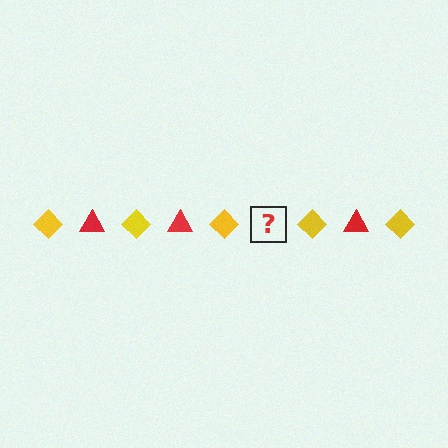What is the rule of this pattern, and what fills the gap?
The rule is that the pattern alternates between yellow diamond and red triangle. The gap should be filled with a red triangle.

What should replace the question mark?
The question mark should be replaced with a red triangle.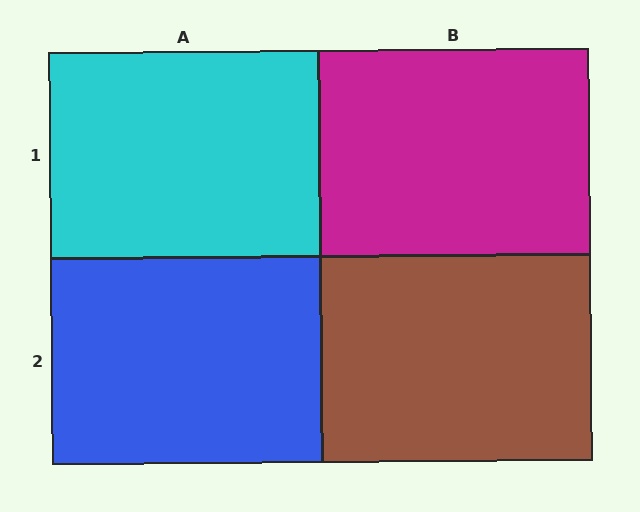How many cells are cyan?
1 cell is cyan.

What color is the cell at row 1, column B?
Magenta.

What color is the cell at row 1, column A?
Cyan.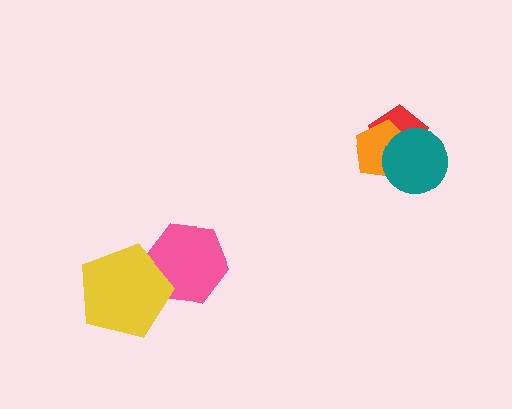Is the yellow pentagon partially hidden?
No, no other shape covers it.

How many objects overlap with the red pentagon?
2 objects overlap with the red pentagon.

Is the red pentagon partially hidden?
Yes, it is partially covered by another shape.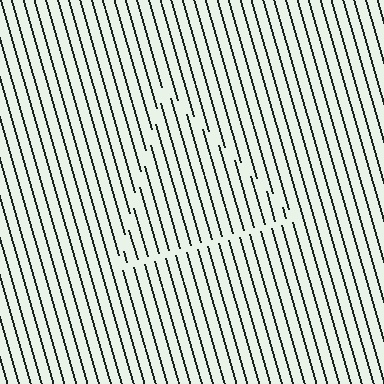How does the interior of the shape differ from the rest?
The interior of the shape contains the same grating, shifted by half a period — the contour is defined by the phase discontinuity where line-ends from the inner and outer gratings abut.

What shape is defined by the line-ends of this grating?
An illusory triangle. The interior of the shape contains the same grating, shifted by half a period — the contour is defined by the phase discontinuity where line-ends from the inner and outer gratings abut.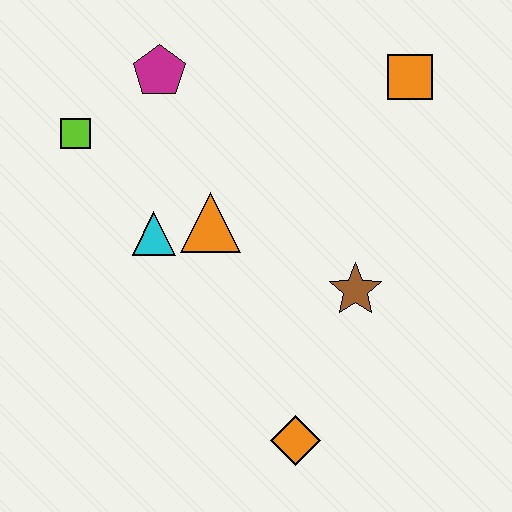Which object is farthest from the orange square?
The orange diamond is farthest from the orange square.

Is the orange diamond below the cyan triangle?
Yes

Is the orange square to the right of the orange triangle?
Yes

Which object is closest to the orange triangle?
The cyan triangle is closest to the orange triangle.